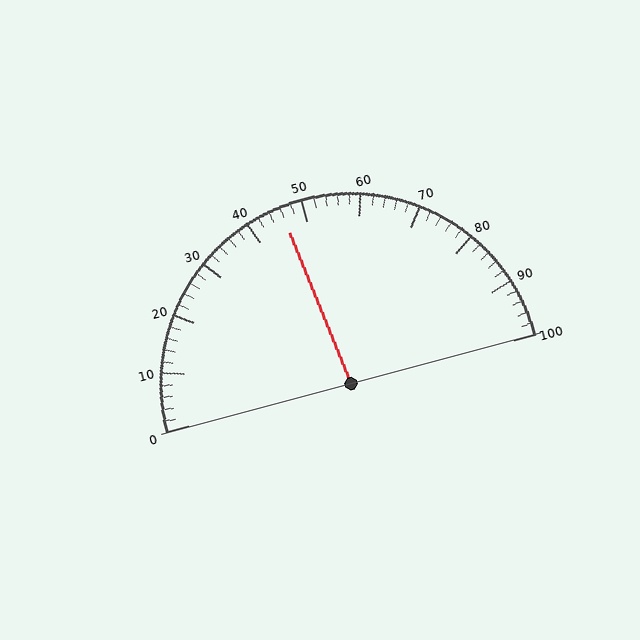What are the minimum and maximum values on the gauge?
The gauge ranges from 0 to 100.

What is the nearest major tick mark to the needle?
The nearest major tick mark is 50.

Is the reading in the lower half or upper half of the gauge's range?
The reading is in the lower half of the range (0 to 100).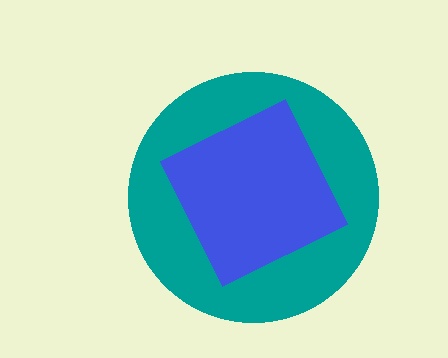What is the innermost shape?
The blue square.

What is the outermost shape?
The teal circle.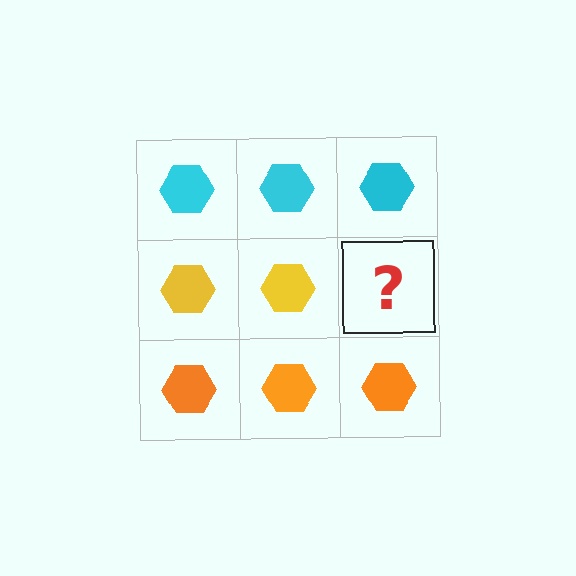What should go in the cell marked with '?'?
The missing cell should contain a yellow hexagon.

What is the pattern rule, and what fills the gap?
The rule is that each row has a consistent color. The gap should be filled with a yellow hexagon.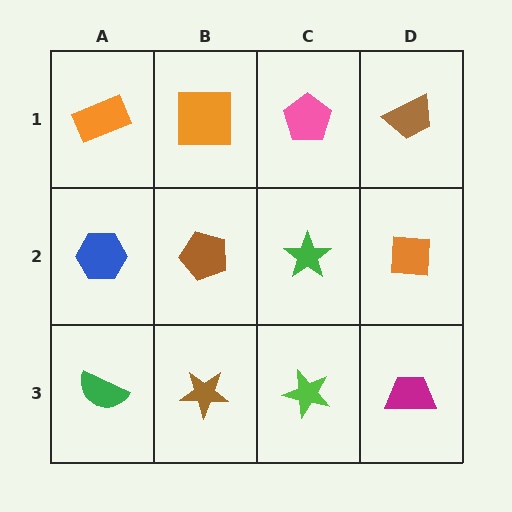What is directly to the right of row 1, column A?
An orange square.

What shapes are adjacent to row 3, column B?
A brown pentagon (row 2, column B), a green semicircle (row 3, column A), a lime star (row 3, column C).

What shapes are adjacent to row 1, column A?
A blue hexagon (row 2, column A), an orange square (row 1, column B).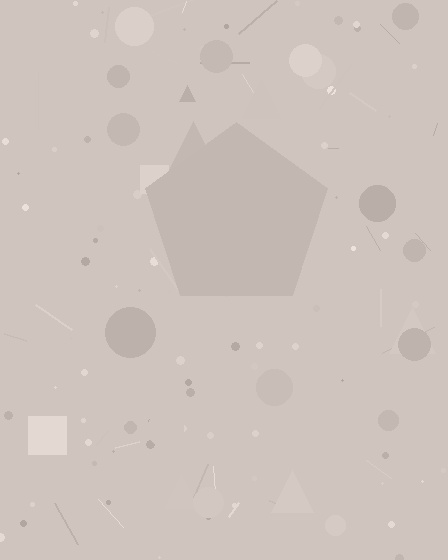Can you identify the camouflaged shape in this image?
The camouflaged shape is a pentagon.